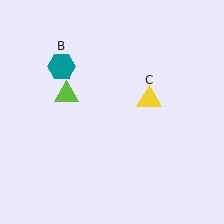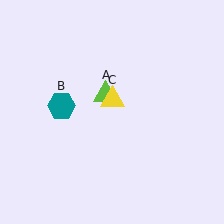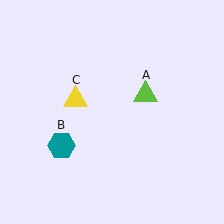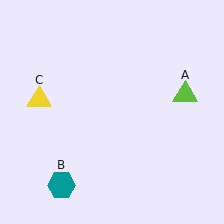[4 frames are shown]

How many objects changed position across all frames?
3 objects changed position: lime triangle (object A), teal hexagon (object B), yellow triangle (object C).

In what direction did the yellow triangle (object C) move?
The yellow triangle (object C) moved left.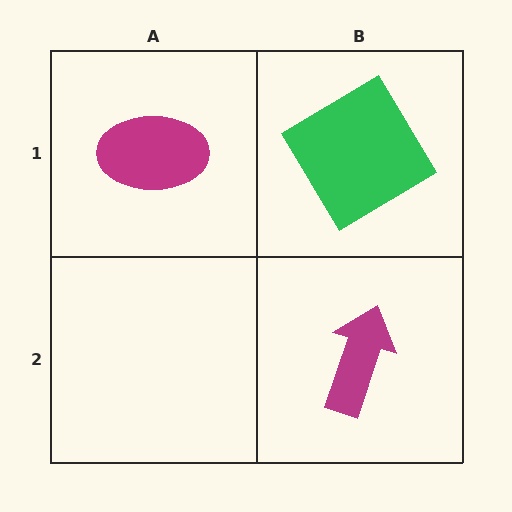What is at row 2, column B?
A magenta arrow.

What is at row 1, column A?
A magenta ellipse.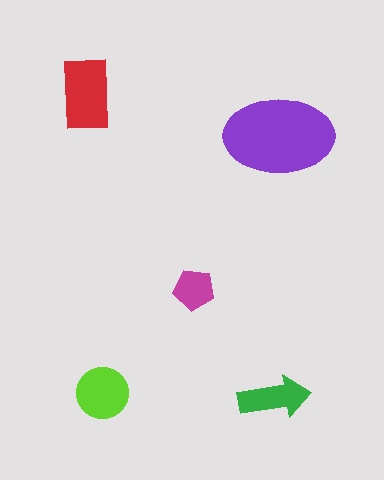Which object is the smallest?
The magenta pentagon.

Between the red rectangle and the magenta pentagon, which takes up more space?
The red rectangle.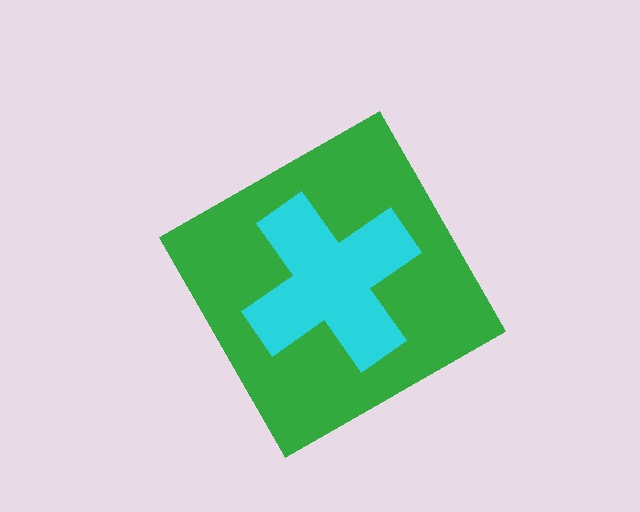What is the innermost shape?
The cyan cross.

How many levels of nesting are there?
2.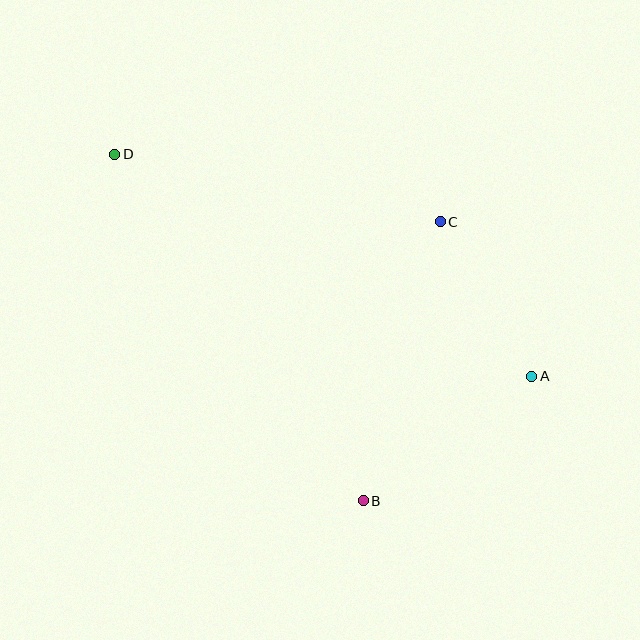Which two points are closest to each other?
Points A and C are closest to each other.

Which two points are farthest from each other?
Points A and D are farthest from each other.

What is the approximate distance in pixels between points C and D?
The distance between C and D is approximately 332 pixels.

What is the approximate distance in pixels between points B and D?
The distance between B and D is approximately 426 pixels.